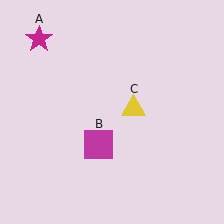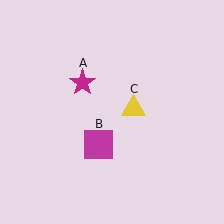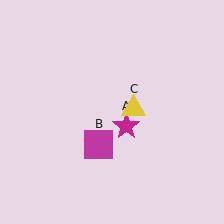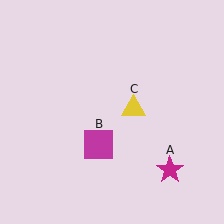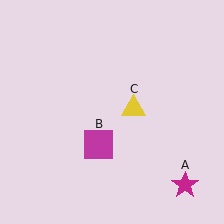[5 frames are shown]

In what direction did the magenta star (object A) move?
The magenta star (object A) moved down and to the right.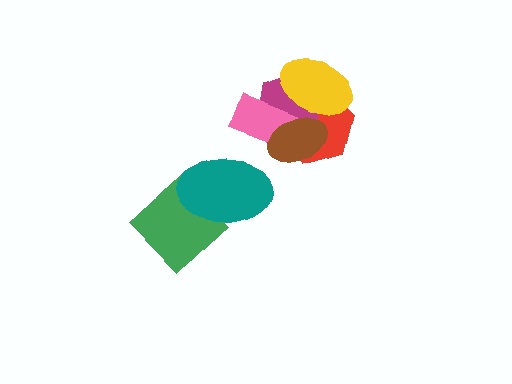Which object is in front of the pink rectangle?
The brown ellipse is in front of the pink rectangle.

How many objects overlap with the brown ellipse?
4 objects overlap with the brown ellipse.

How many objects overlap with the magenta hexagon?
4 objects overlap with the magenta hexagon.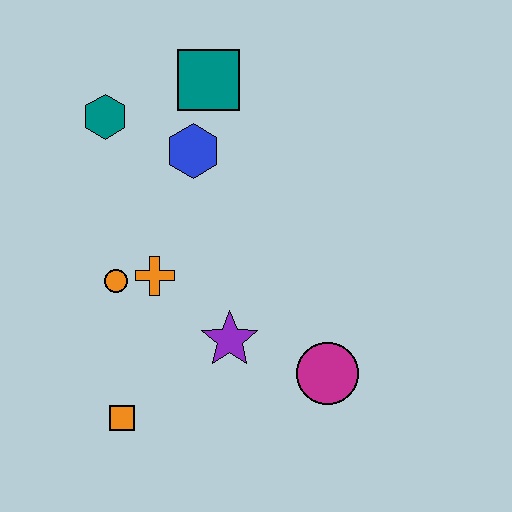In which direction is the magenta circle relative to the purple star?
The magenta circle is to the right of the purple star.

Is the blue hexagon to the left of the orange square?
No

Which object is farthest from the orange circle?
The magenta circle is farthest from the orange circle.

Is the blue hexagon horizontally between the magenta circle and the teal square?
No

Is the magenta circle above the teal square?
No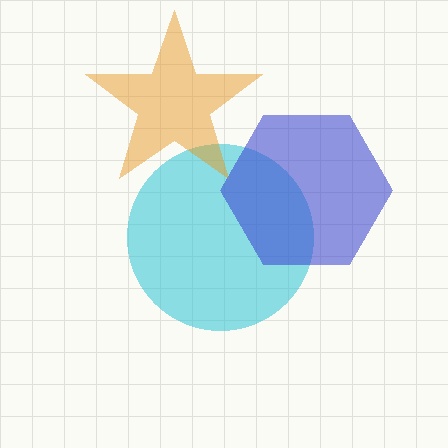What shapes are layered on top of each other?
The layered shapes are: a cyan circle, a blue hexagon, an orange star.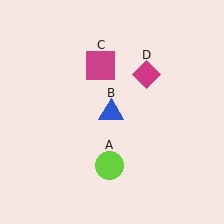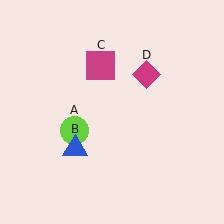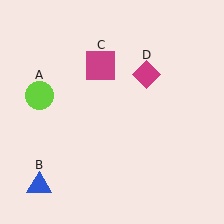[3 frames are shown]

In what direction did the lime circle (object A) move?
The lime circle (object A) moved up and to the left.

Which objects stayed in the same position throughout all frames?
Magenta square (object C) and magenta diamond (object D) remained stationary.